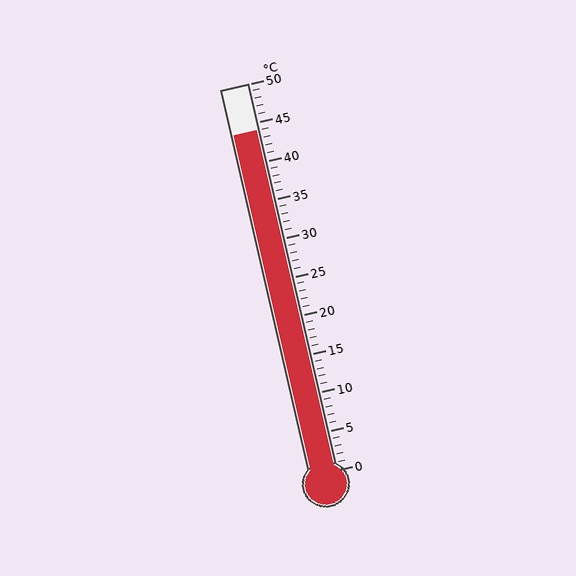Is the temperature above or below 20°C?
The temperature is above 20°C.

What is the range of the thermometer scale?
The thermometer scale ranges from 0°C to 50°C.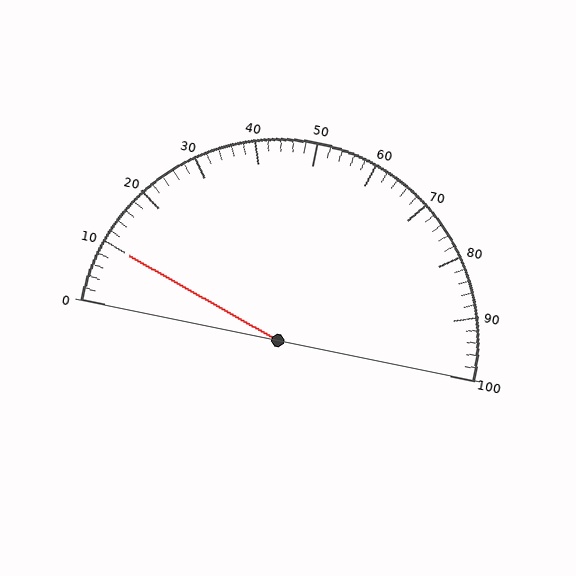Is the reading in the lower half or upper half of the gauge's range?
The reading is in the lower half of the range (0 to 100).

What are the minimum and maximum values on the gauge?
The gauge ranges from 0 to 100.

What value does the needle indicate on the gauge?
The needle indicates approximately 10.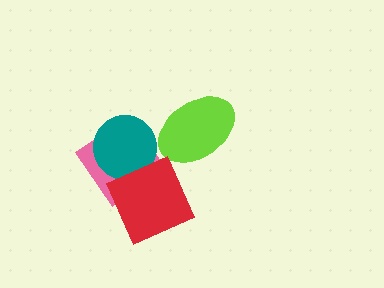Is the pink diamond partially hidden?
Yes, it is partially covered by another shape.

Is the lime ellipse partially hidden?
No, no other shape covers it.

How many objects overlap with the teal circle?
2 objects overlap with the teal circle.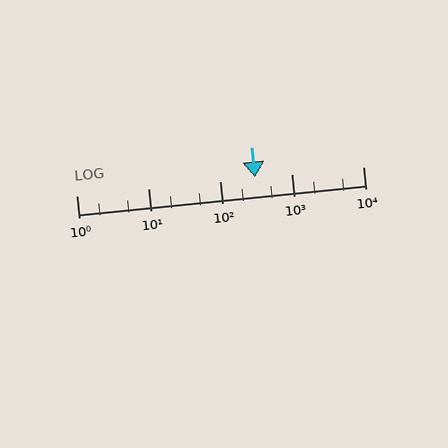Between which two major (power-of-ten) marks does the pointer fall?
The pointer is between 100 and 1000.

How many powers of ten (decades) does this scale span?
The scale spans 4 decades, from 1 to 10000.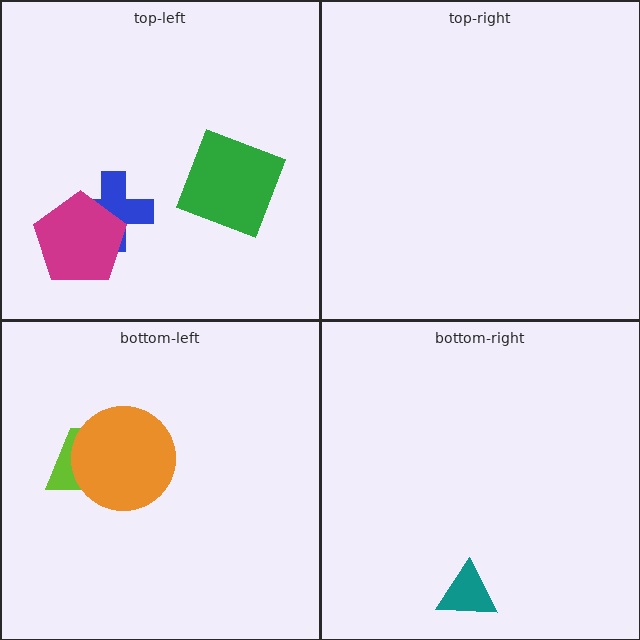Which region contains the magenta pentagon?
The top-left region.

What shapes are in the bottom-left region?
The lime trapezoid, the orange circle.